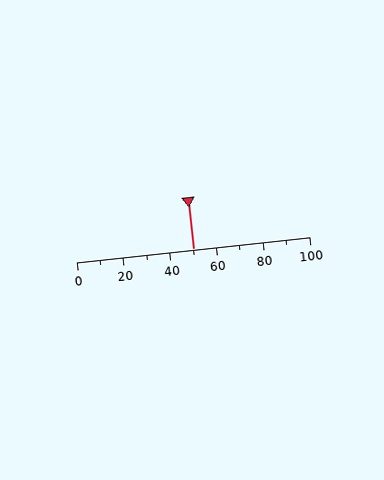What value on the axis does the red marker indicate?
The marker indicates approximately 50.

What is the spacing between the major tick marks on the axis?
The major ticks are spaced 20 apart.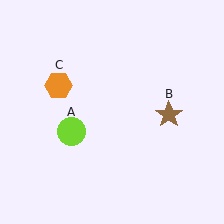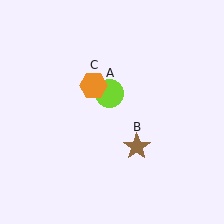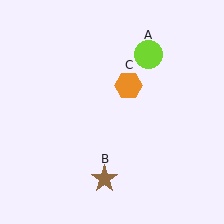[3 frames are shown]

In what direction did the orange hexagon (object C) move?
The orange hexagon (object C) moved right.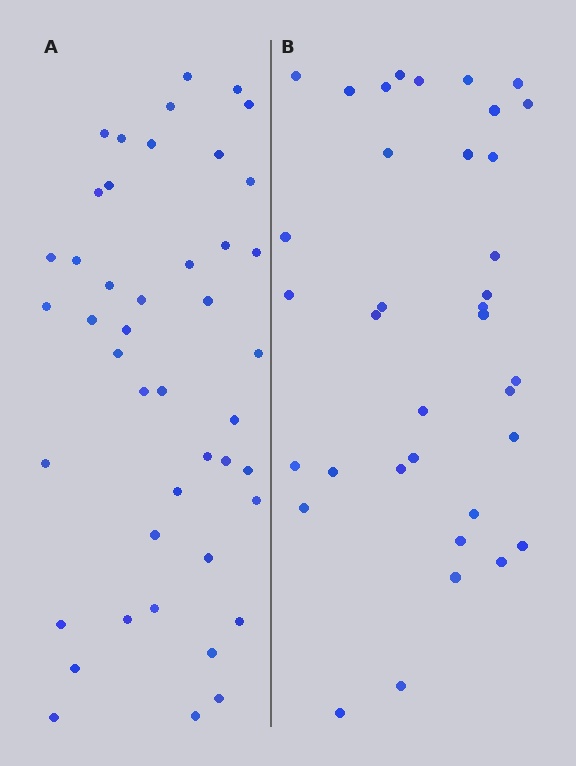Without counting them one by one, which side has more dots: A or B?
Region A (the left region) has more dots.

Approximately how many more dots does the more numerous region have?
Region A has roughly 8 or so more dots than region B.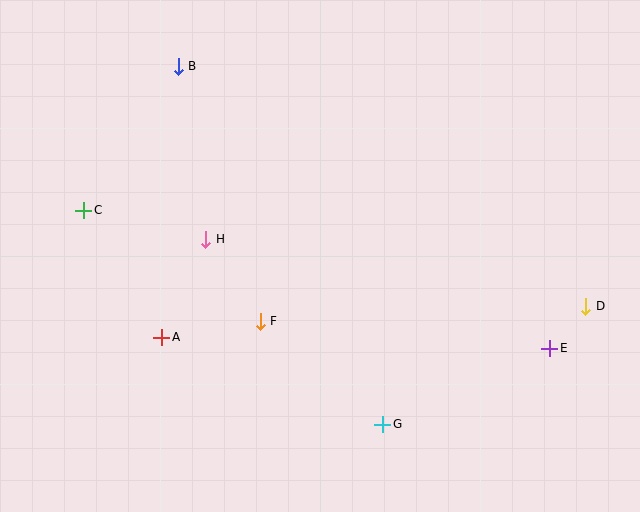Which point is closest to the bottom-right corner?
Point E is closest to the bottom-right corner.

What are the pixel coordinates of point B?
Point B is at (178, 66).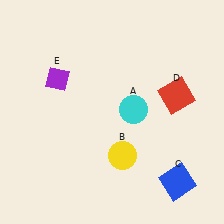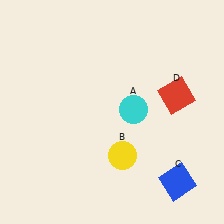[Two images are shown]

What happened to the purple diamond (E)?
The purple diamond (E) was removed in Image 2. It was in the top-left area of Image 1.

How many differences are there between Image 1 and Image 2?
There is 1 difference between the two images.